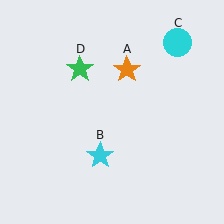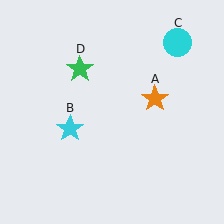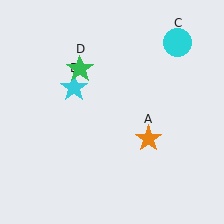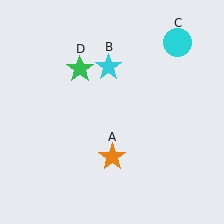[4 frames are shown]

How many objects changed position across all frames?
2 objects changed position: orange star (object A), cyan star (object B).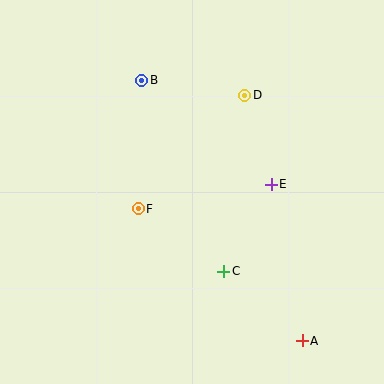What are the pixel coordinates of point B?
Point B is at (142, 80).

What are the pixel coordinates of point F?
Point F is at (138, 209).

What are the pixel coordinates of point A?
Point A is at (302, 341).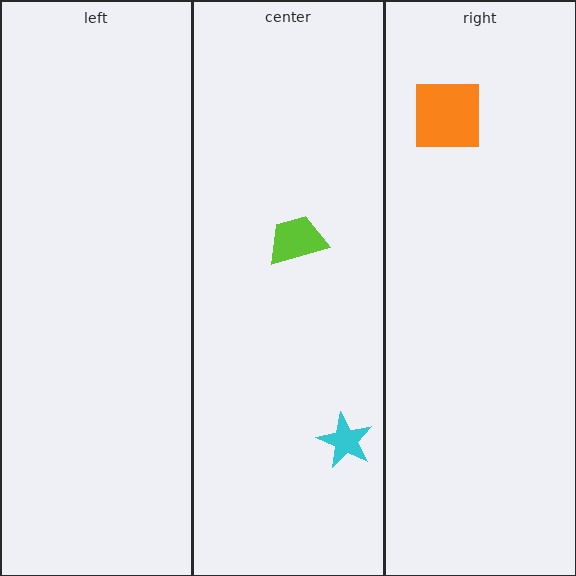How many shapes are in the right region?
1.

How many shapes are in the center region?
2.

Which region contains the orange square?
The right region.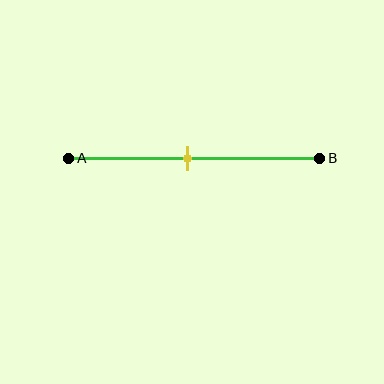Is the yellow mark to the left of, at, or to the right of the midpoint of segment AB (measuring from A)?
The yellow mark is approximately at the midpoint of segment AB.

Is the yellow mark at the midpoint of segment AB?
Yes, the mark is approximately at the midpoint.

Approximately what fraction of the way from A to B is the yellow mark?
The yellow mark is approximately 45% of the way from A to B.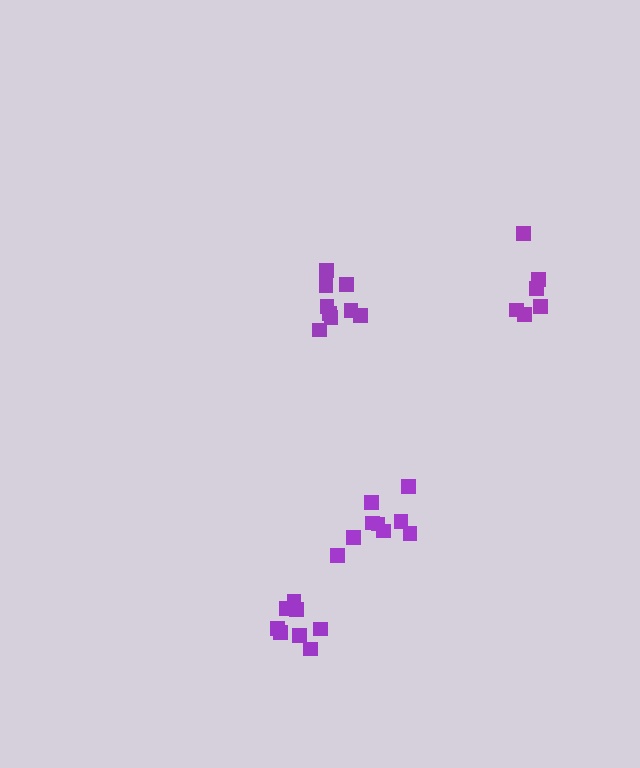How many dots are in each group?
Group 1: 9 dots, Group 2: 8 dots, Group 3: 6 dots, Group 4: 9 dots (32 total).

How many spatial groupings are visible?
There are 4 spatial groupings.